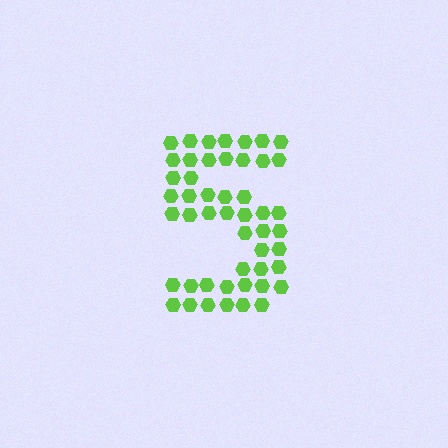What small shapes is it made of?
It is made of small hexagons.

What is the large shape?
The large shape is the digit 5.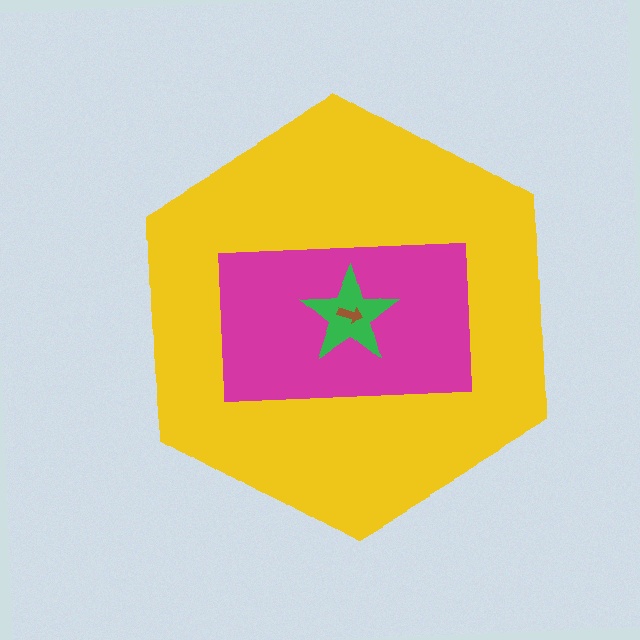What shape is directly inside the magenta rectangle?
The green star.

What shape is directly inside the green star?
The brown arrow.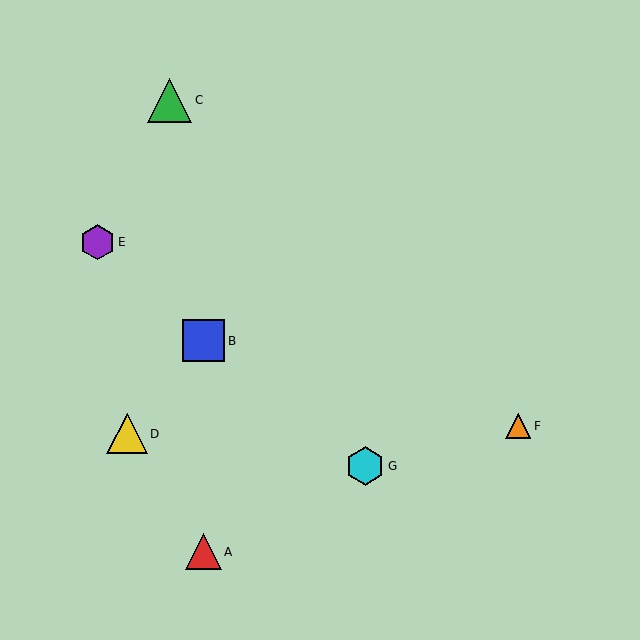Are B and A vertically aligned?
Yes, both are at x≈204.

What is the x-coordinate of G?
Object G is at x≈365.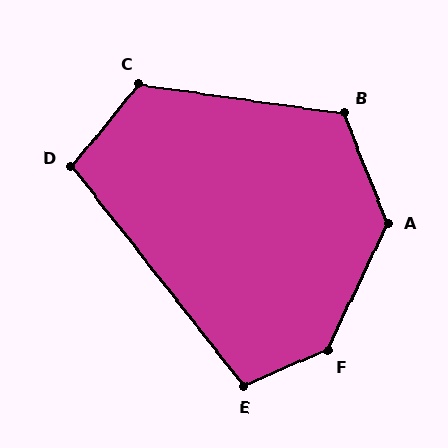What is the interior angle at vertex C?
Approximately 122 degrees (obtuse).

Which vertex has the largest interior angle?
F, at approximately 138 degrees.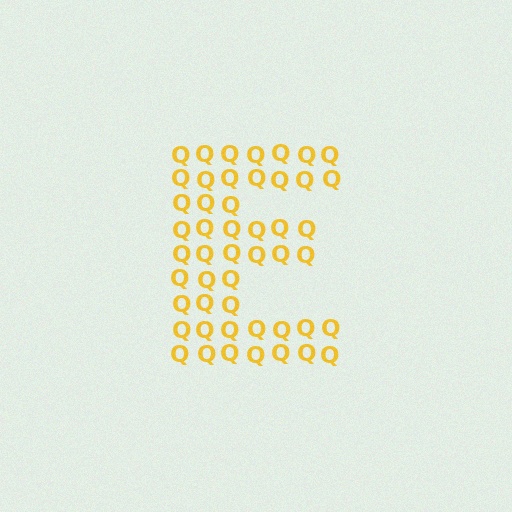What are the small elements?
The small elements are letter Q's.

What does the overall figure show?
The overall figure shows the letter E.